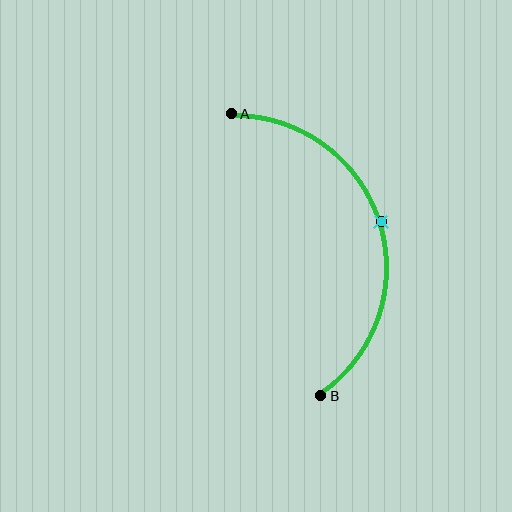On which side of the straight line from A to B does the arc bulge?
The arc bulges to the right of the straight line connecting A and B.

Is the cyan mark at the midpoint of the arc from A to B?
Yes. The cyan mark lies on the arc at equal arc-length from both A and B — it is the arc midpoint.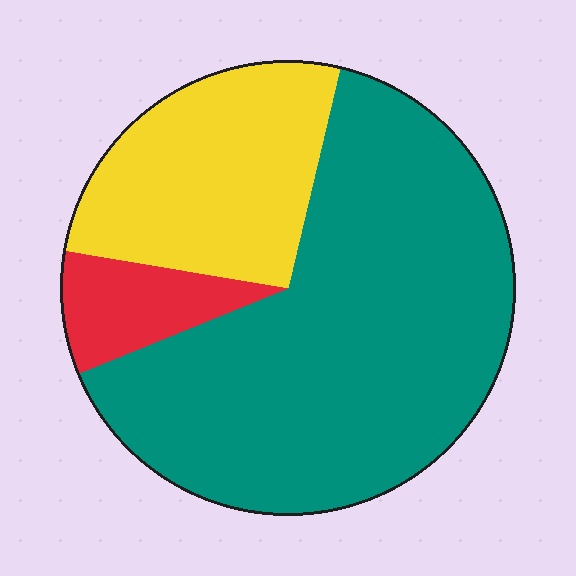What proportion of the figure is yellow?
Yellow takes up about one quarter (1/4) of the figure.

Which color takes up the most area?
Teal, at roughly 65%.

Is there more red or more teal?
Teal.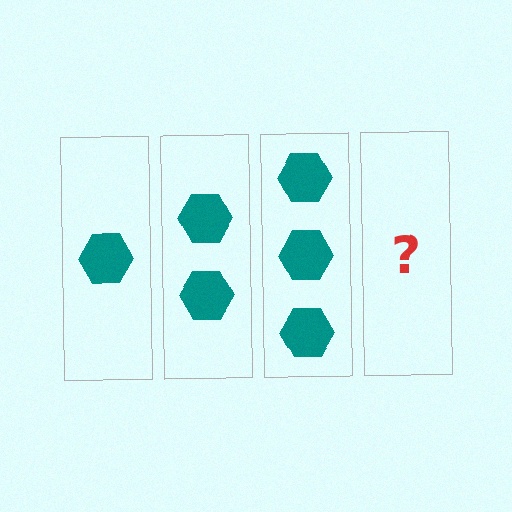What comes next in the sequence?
The next element should be 4 hexagons.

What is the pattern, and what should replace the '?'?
The pattern is that each step adds one more hexagon. The '?' should be 4 hexagons.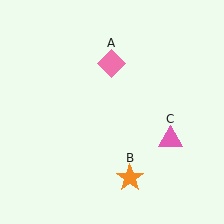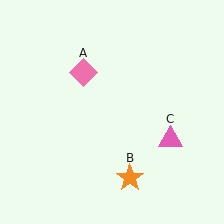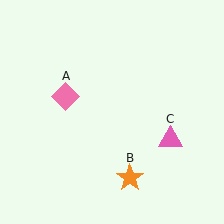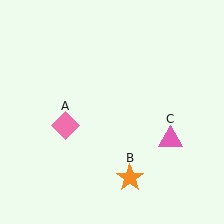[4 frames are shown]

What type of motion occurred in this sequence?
The pink diamond (object A) rotated counterclockwise around the center of the scene.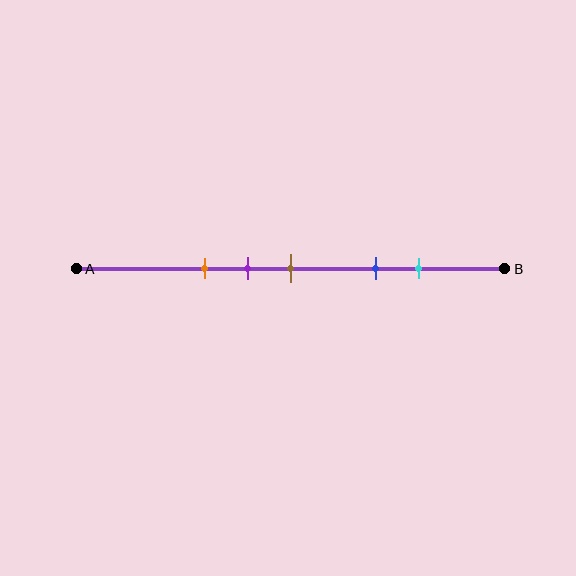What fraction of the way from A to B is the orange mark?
The orange mark is approximately 30% (0.3) of the way from A to B.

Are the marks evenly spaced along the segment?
No, the marks are not evenly spaced.